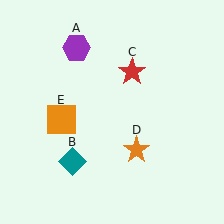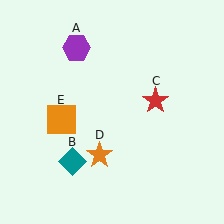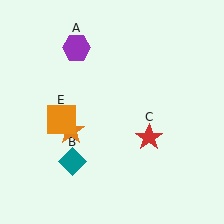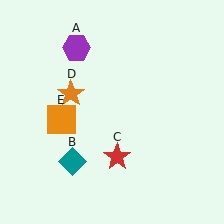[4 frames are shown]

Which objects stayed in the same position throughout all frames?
Purple hexagon (object A) and teal diamond (object B) and orange square (object E) remained stationary.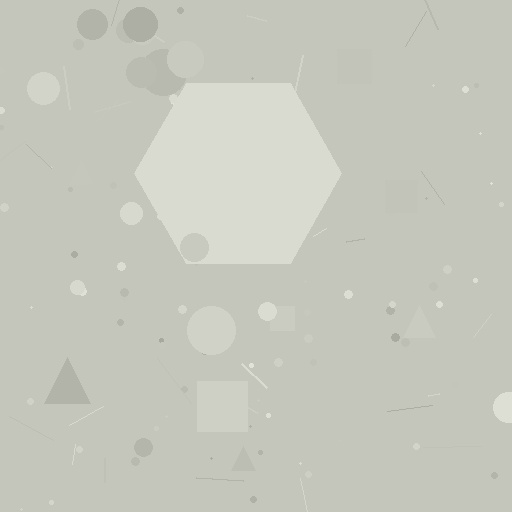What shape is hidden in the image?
A hexagon is hidden in the image.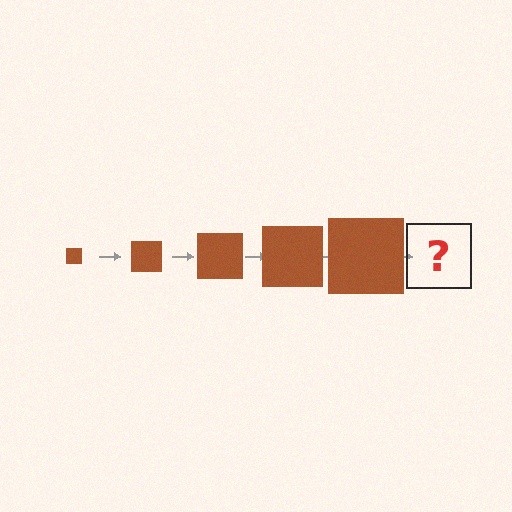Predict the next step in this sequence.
The next step is a brown square, larger than the previous one.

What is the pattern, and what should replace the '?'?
The pattern is that the square gets progressively larger each step. The '?' should be a brown square, larger than the previous one.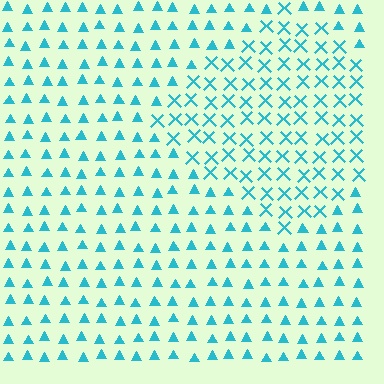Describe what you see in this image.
The image is filled with small cyan elements arranged in a uniform grid. A diamond-shaped region contains X marks, while the surrounding area contains triangles. The boundary is defined purely by the change in element shape.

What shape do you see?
I see a diamond.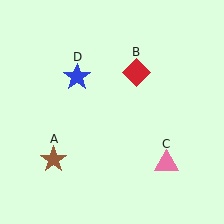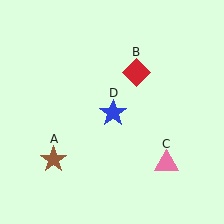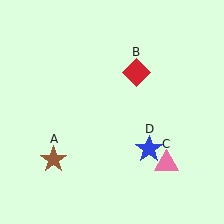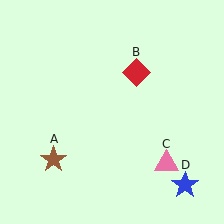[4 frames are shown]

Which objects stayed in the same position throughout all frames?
Brown star (object A) and red diamond (object B) and pink triangle (object C) remained stationary.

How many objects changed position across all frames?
1 object changed position: blue star (object D).